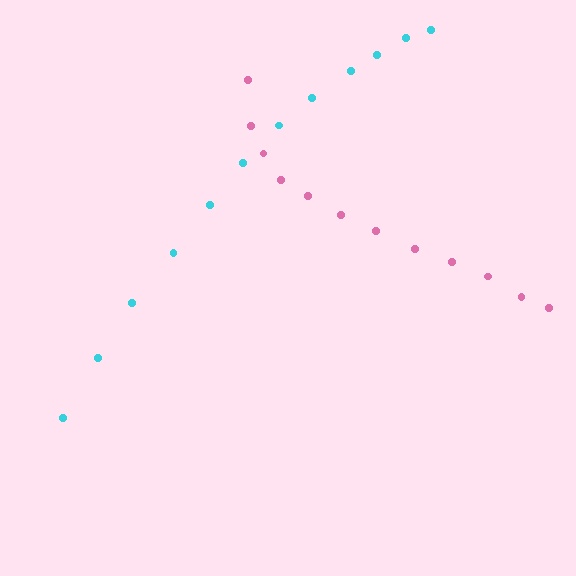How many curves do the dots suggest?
There are 2 distinct paths.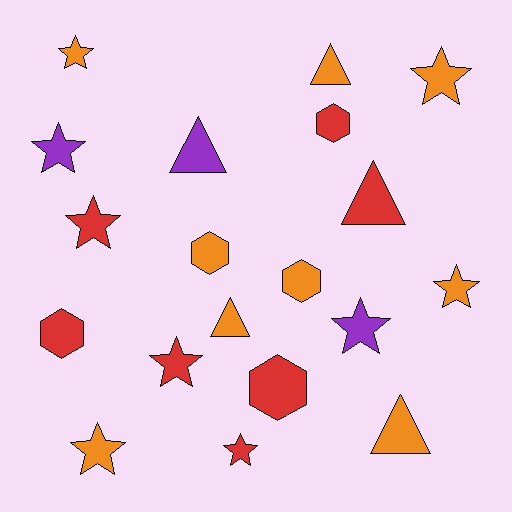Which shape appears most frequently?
Star, with 9 objects.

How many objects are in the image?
There are 19 objects.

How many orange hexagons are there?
There are 2 orange hexagons.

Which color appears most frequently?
Orange, with 9 objects.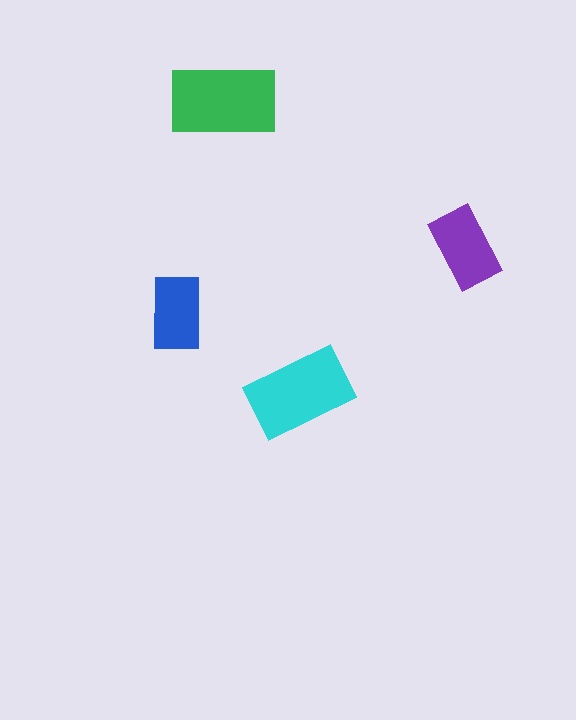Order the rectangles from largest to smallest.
the green one, the cyan one, the purple one, the blue one.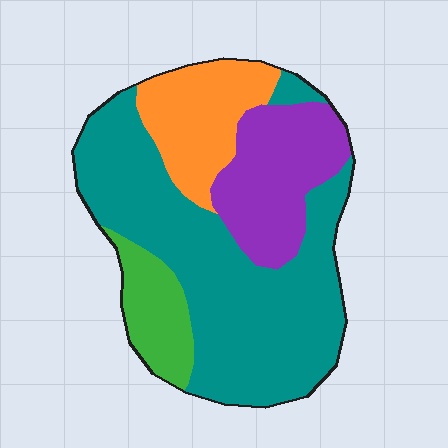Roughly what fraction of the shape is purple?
Purple takes up about one fifth (1/5) of the shape.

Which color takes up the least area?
Green, at roughly 10%.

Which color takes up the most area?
Teal, at roughly 55%.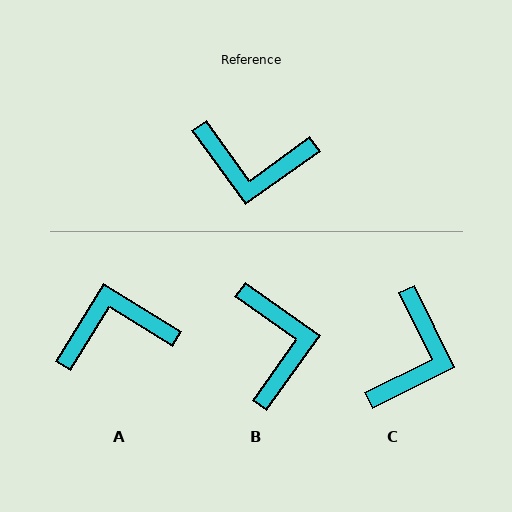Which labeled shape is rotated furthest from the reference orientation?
A, about 158 degrees away.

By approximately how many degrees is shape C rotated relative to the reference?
Approximately 80 degrees counter-clockwise.